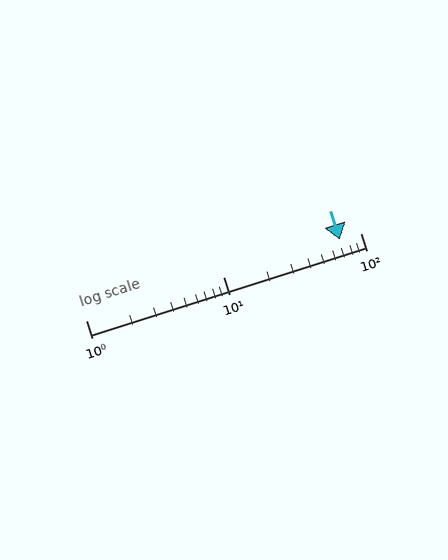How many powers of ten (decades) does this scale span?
The scale spans 2 decades, from 1 to 100.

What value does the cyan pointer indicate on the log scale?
The pointer indicates approximately 71.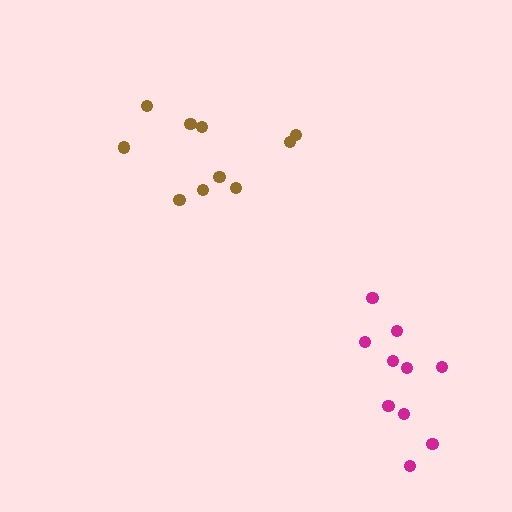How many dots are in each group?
Group 1: 10 dots, Group 2: 10 dots (20 total).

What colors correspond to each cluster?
The clusters are colored: brown, magenta.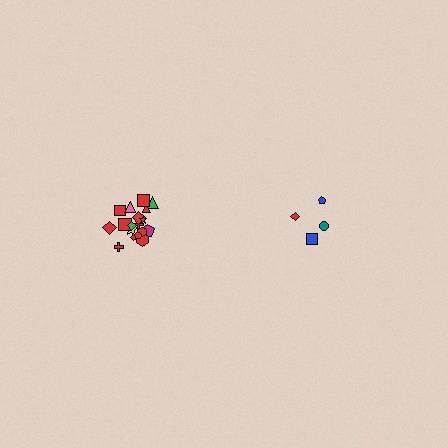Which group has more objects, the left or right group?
The left group.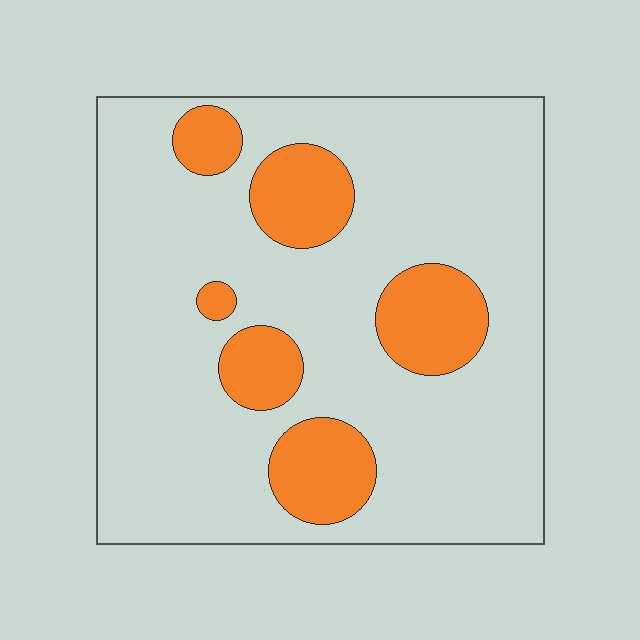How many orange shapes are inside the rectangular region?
6.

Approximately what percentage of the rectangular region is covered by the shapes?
Approximately 20%.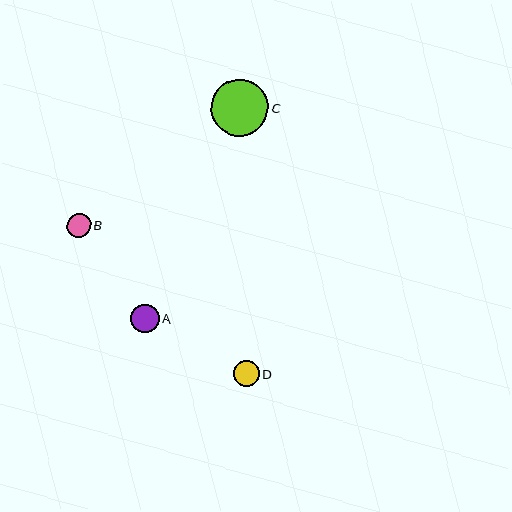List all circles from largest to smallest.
From largest to smallest: C, A, D, B.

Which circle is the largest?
Circle C is the largest with a size of approximately 57 pixels.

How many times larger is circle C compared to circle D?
Circle C is approximately 2.2 times the size of circle D.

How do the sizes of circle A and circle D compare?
Circle A and circle D are approximately the same size.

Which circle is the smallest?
Circle B is the smallest with a size of approximately 24 pixels.